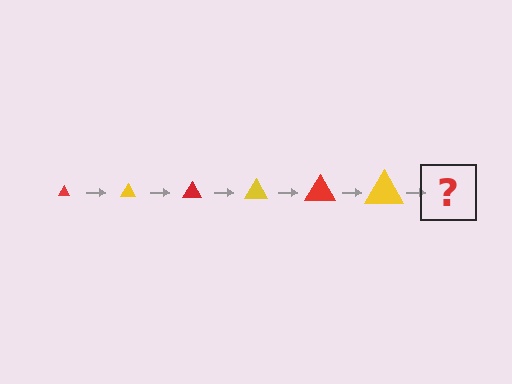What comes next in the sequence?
The next element should be a red triangle, larger than the previous one.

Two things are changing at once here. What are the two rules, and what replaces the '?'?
The two rules are that the triangle grows larger each step and the color cycles through red and yellow. The '?' should be a red triangle, larger than the previous one.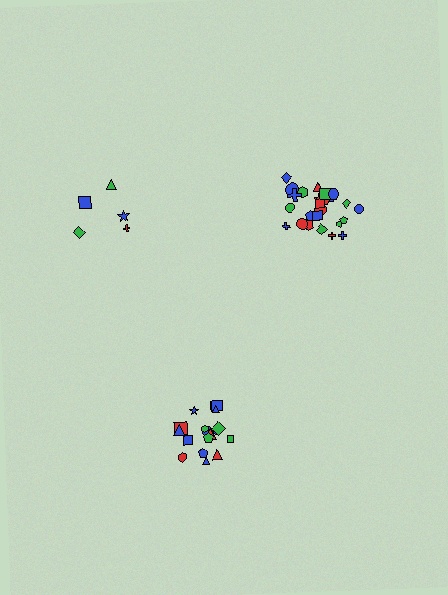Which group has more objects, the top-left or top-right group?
The top-right group.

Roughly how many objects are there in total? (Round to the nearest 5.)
Roughly 50 objects in total.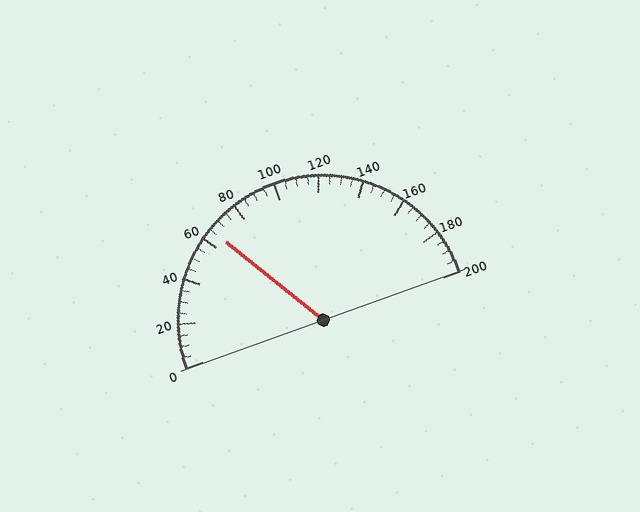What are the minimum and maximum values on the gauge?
The gauge ranges from 0 to 200.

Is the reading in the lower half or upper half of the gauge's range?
The reading is in the lower half of the range (0 to 200).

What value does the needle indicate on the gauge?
The needle indicates approximately 65.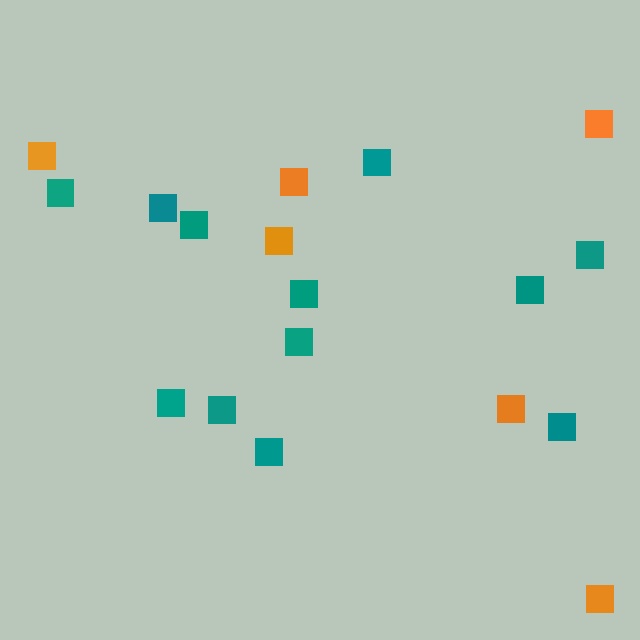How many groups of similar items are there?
There are 2 groups: one group of teal squares (12) and one group of orange squares (6).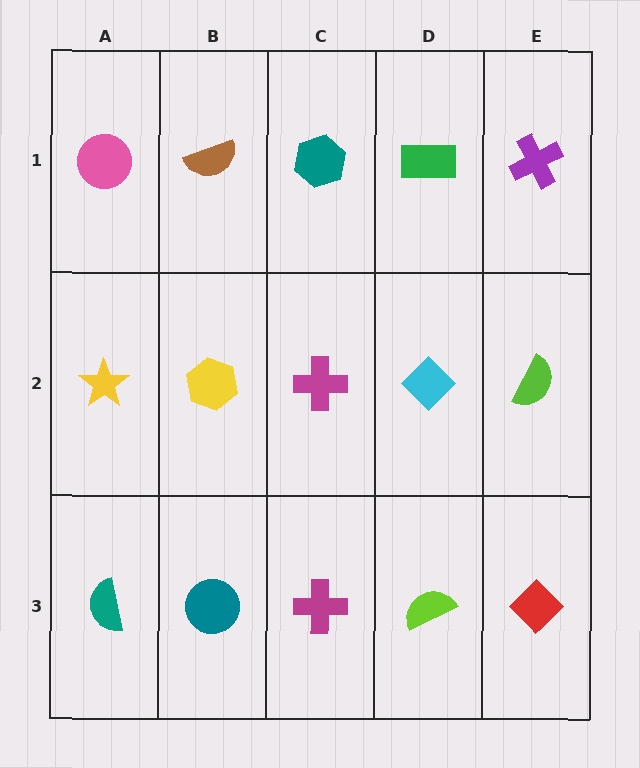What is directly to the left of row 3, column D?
A magenta cross.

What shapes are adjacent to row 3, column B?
A yellow hexagon (row 2, column B), a teal semicircle (row 3, column A), a magenta cross (row 3, column C).